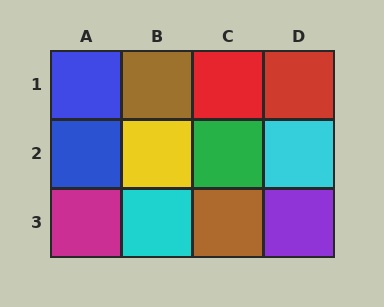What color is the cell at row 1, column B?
Brown.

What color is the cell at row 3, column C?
Brown.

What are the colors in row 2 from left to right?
Blue, yellow, green, cyan.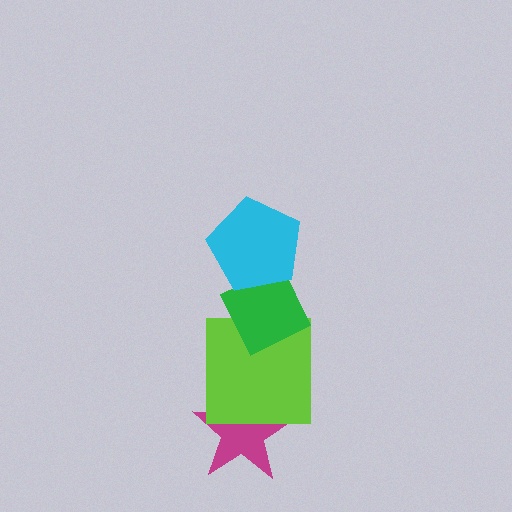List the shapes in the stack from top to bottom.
From top to bottom: the cyan pentagon, the green diamond, the lime square, the magenta star.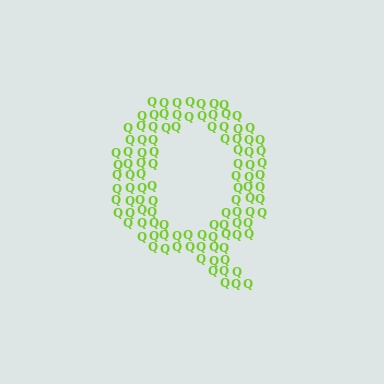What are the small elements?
The small elements are letter Q's.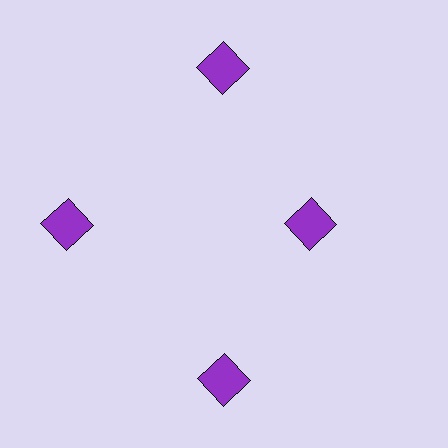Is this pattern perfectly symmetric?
No. The 4 purple squares are arranged in a ring, but one element near the 3 o'clock position is pulled inward toward the center, breaking the 4-fold rotational symmetry.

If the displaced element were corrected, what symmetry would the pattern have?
It would have 4-fold rotational symmetry — the pattern would map onto itself every 90 degrees.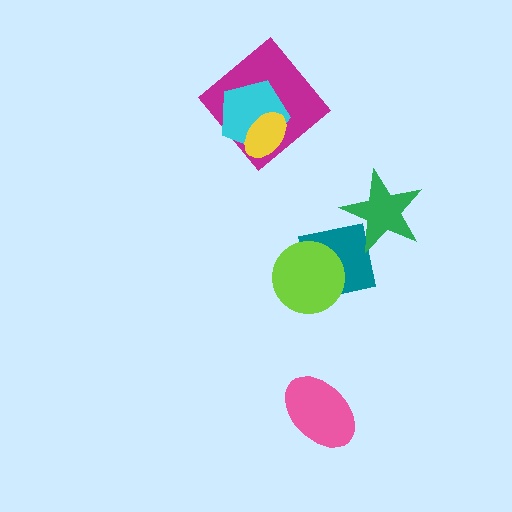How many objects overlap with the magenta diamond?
2 objects overlap with the magenta diamond.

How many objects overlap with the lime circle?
1 object overlaps with the lime circle.